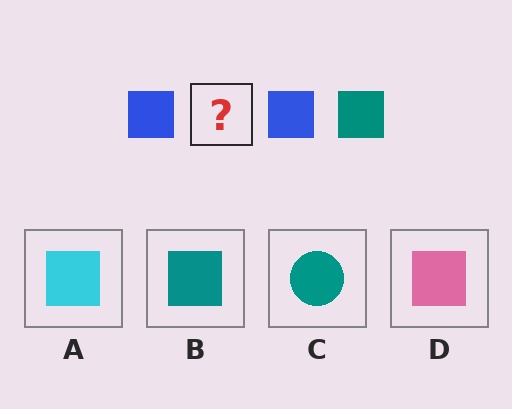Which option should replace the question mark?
Option B.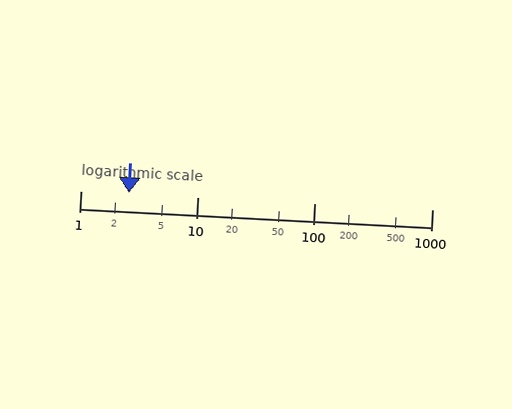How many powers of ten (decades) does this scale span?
The scale spans 3 decades, from 1 to 1000.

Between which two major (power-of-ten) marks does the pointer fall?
The pointer is between 1 and 10.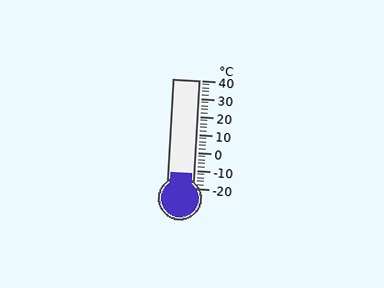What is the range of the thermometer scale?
The thermometer scale ranges from -20°C to 40°C.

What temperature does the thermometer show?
The thermometer shows approximately -12°C.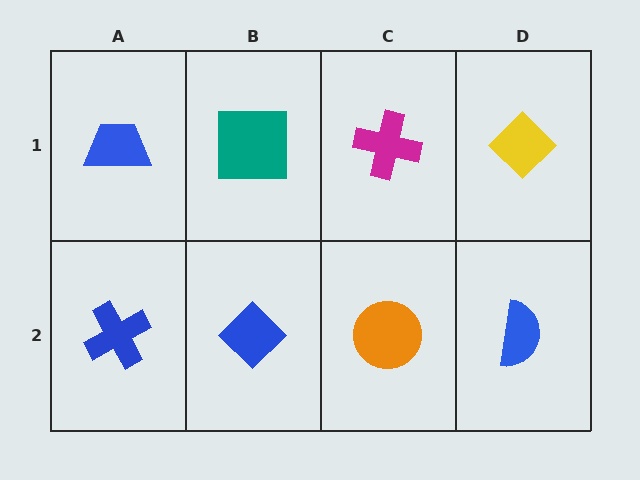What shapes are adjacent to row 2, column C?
A magenta cross (row 1, column C), a blue diamond (row 2, column B), a blue semicircle (row 2, column D).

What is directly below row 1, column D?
A blue semicircle.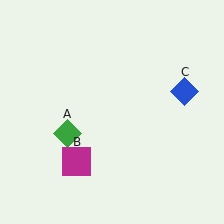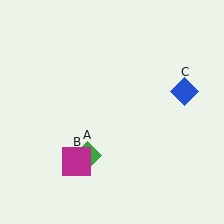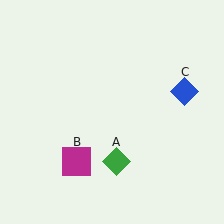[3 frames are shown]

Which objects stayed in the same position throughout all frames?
Magenta square (object B) and blue diamond (object C) remained stationary.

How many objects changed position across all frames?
1 object changed position: green diamond (object A).